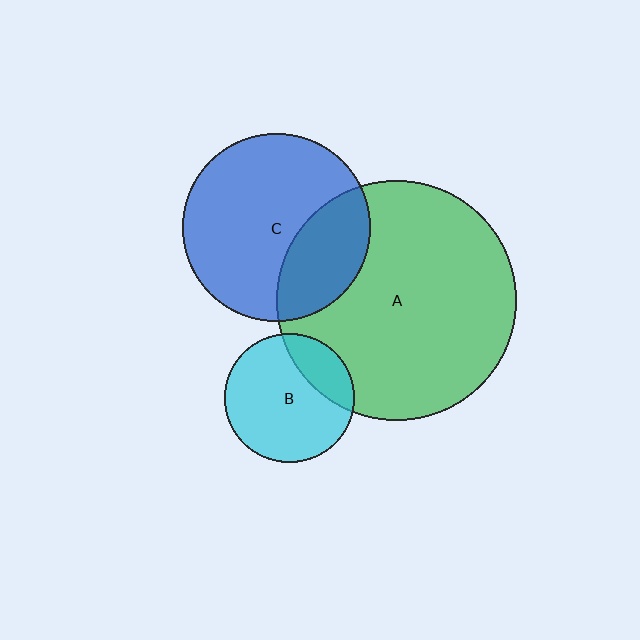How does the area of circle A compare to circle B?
Approximately 3.4 times.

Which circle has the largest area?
Circle A (green).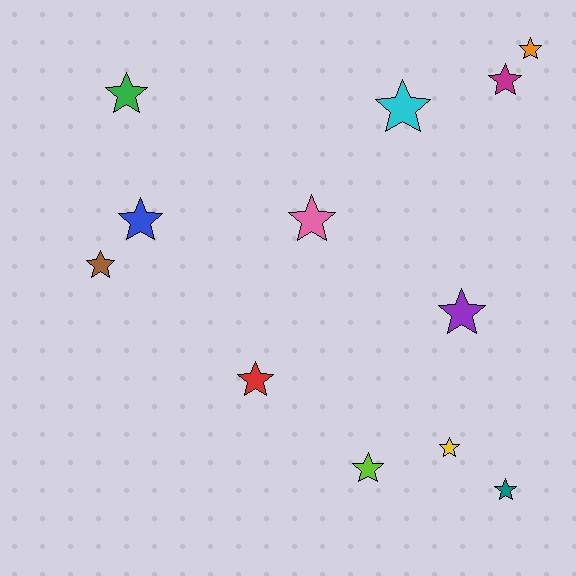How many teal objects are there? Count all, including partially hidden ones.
There is 1 teal object.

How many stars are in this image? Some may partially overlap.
There are 12 stars.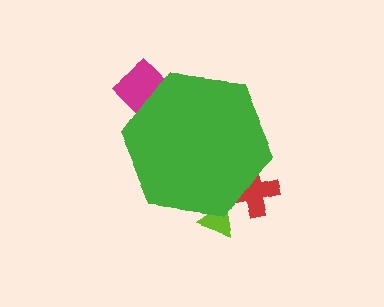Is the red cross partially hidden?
Yes, the red cross is partially hidden behind the green hexagon.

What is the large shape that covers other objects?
A green hexagon.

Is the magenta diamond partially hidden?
Yes, the magenta diamond is partially hidden behind the green hexagon.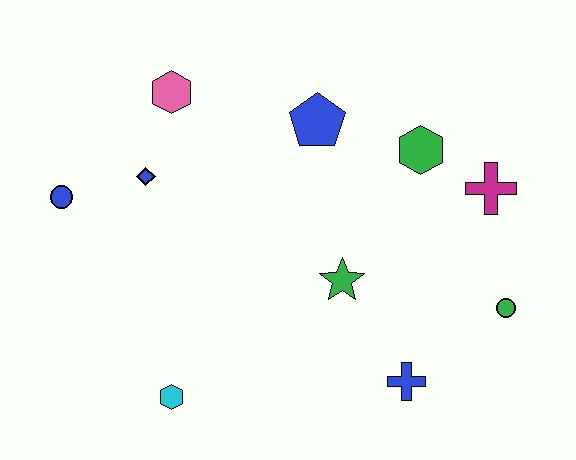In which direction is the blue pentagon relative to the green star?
The blue pentagon is above the green star.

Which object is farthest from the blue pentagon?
The cyan hexagon is farthest from the blue pentagon.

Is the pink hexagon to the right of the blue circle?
Yes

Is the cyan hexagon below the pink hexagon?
Yes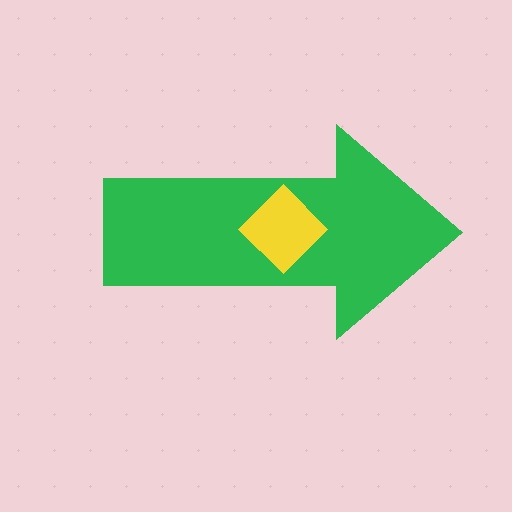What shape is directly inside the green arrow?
The yellow diamond.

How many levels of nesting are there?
2.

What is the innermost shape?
The yellow diamond.